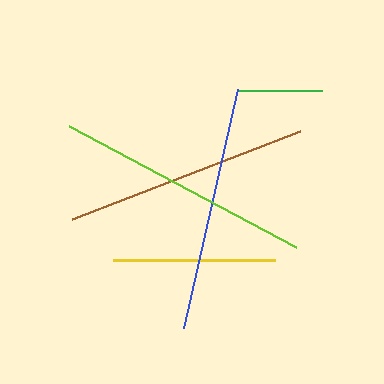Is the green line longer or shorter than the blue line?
The blue line is longer than the green line.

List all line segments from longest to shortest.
From longest to shortest: lime, blue, brown, yellow, green.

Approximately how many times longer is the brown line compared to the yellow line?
The brown line is approximately 1.5 times the length of the yellow line.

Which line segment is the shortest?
The green line is the shortest at approximately 83 pixels.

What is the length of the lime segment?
The lime segment is approximately 258 pixels long.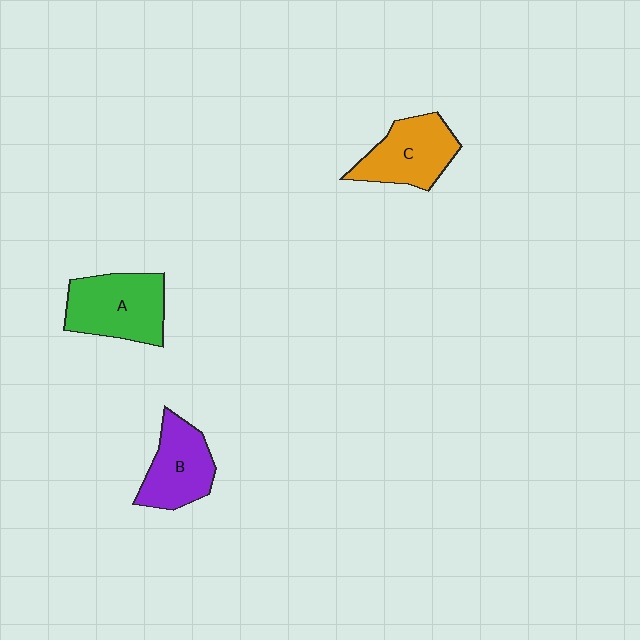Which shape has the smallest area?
Shape B (purple).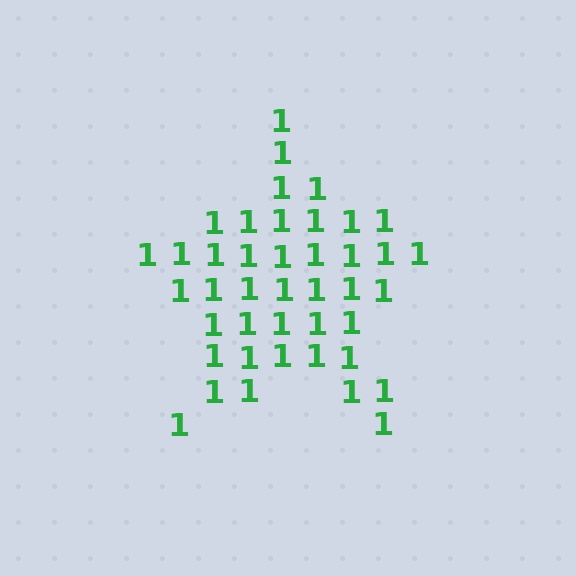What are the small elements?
The small elements are digit 1's.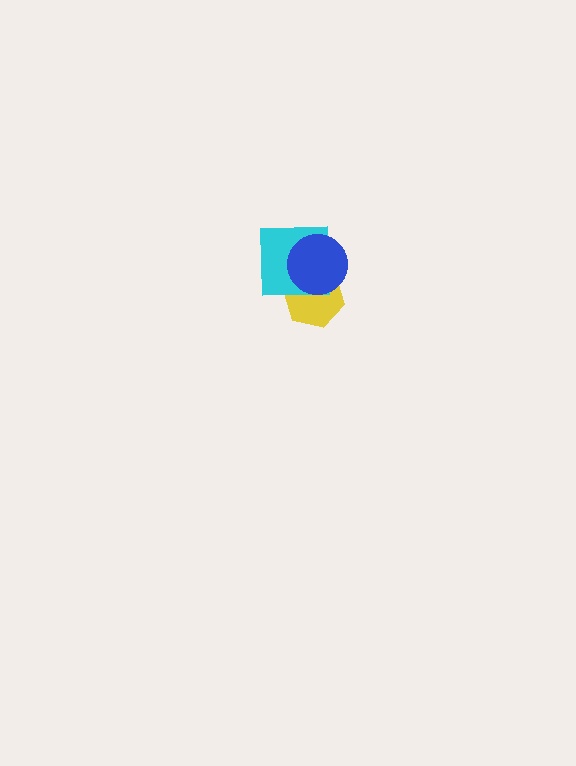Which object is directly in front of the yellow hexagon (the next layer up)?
The cyan square is directly in front of the yellow hexagon.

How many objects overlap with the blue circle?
2 objects overlap with the blue circle.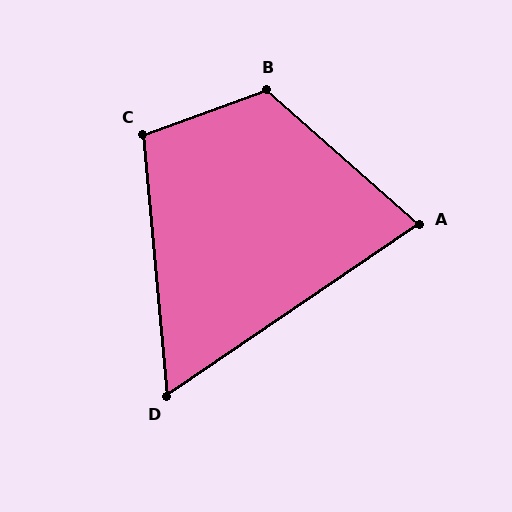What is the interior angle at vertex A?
Approximately 75 degrees (acute).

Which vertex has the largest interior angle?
B, at approximately 119 degrees.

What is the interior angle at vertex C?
Approximately 105 degrees (obtuse).